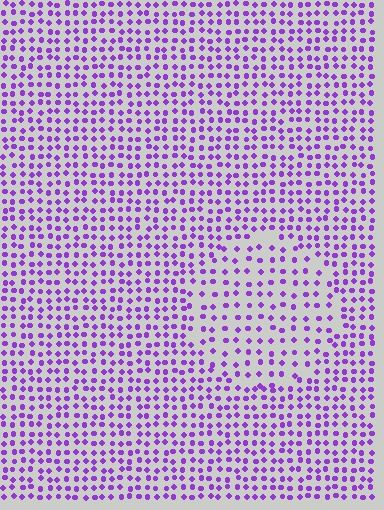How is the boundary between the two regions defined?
The boundary is defined by a change in element density (approximately 1.7x ratio). All elements are the same color, size, and shape.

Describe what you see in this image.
The image contains small purple elements arranged at two different densities. A circle-shaped region is visible where the elements are less densely packed than the surrounding area.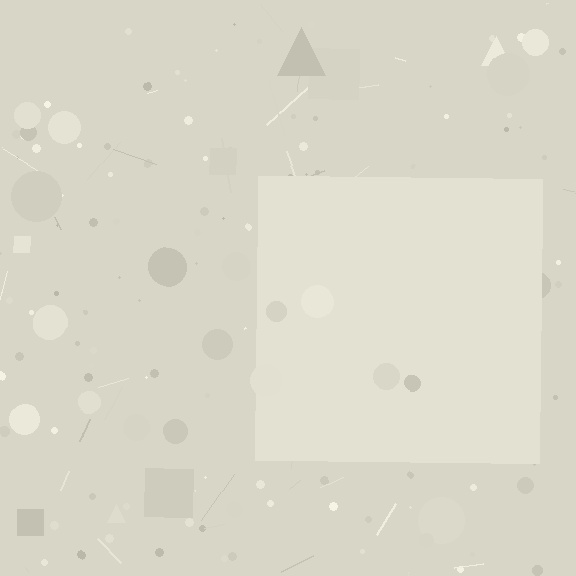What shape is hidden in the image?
A square is hidden in the image.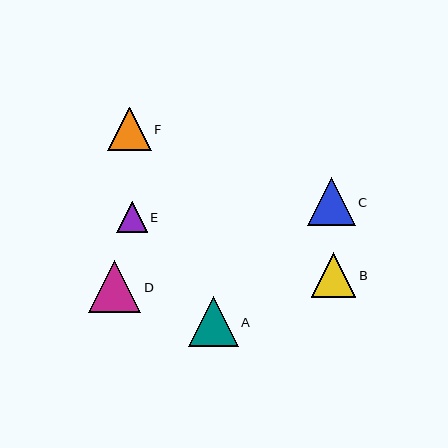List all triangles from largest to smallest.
From largest to smallest: D, A, C, B, F, E.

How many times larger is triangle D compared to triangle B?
Triangle D is approximately 1.2 times the size of triangle B.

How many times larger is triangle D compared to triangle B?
Triangle D is approximately 1.2 times the size of triangle B.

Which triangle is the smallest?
Triangle E is the smallest with a size of approximately 31 pixels.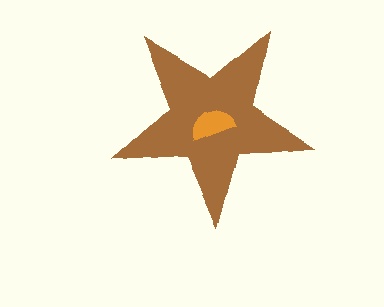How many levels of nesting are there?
2.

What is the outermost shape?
The brown star.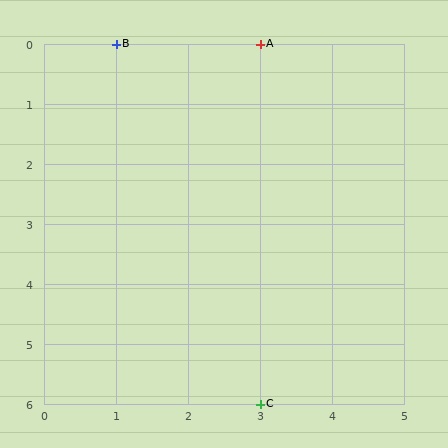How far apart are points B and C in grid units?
Points B and C are 2 columns and 6 rows apart (about 6.3 grid units diagonally).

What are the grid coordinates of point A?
Point A is at grid coordinates (3, 0).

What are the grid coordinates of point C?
Point C is at grid coordinates (3, 6).